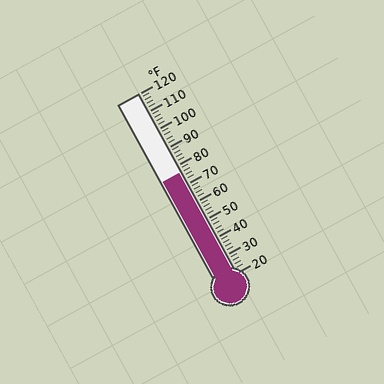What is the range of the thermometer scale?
The thermometer scale ranges from 20°F to 120°F.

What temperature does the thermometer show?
The thermometer shows approximately 76°F.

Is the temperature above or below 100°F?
The temperature is below 100°F.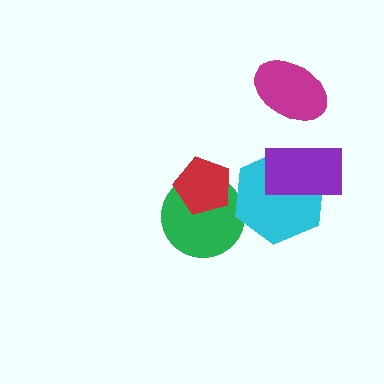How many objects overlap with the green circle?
2 objects overlap with the green circle.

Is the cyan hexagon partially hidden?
Yes, it is partially covered by another shape.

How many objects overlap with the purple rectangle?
1 object overlaps with the purple rectangle.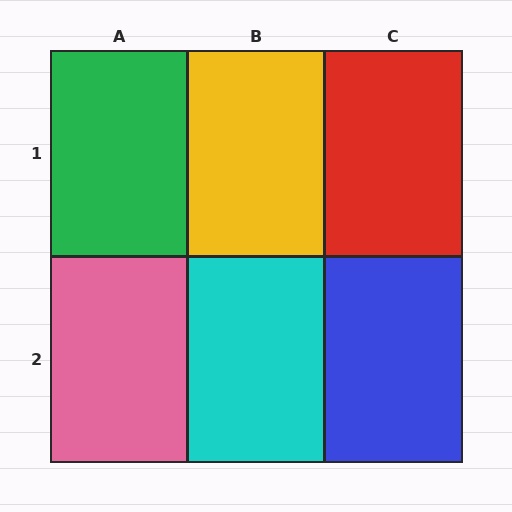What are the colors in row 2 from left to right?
Pink, cyan, blue.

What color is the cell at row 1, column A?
Green.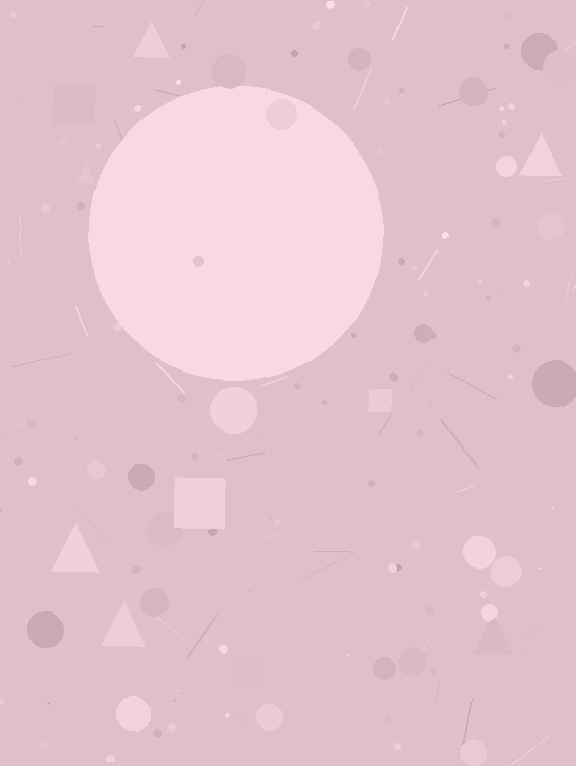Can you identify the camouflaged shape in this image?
The camouflaged shape is a circle.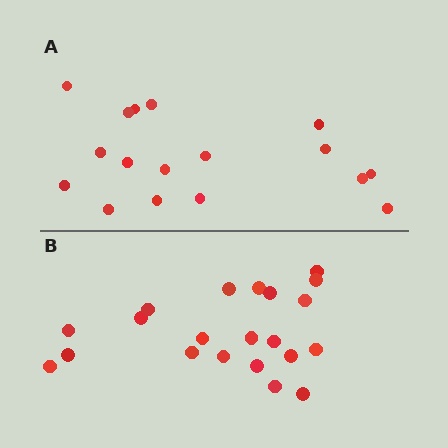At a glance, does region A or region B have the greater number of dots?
Region B (the bottom region) has more dots.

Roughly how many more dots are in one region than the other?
Region B has about 4 more dots than region A.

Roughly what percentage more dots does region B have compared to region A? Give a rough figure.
About 25% more.